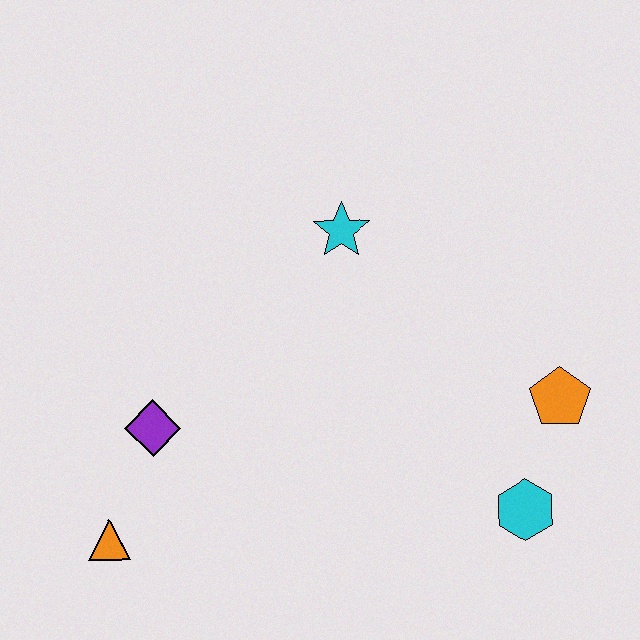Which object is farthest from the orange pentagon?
The orange triangle is farthest from the orange pentagon.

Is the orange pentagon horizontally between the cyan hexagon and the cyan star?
No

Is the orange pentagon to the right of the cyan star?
Yes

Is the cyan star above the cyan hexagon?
Yes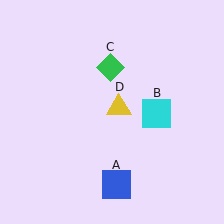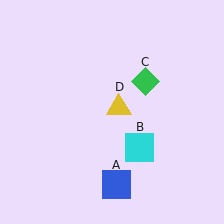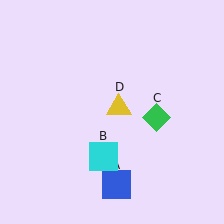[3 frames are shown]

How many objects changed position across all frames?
2 objects changed position: cyan square (object B), green diamond (object C).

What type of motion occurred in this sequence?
The cyan square (object B), green diamond (object C) rotated clockwise around the center of the scene.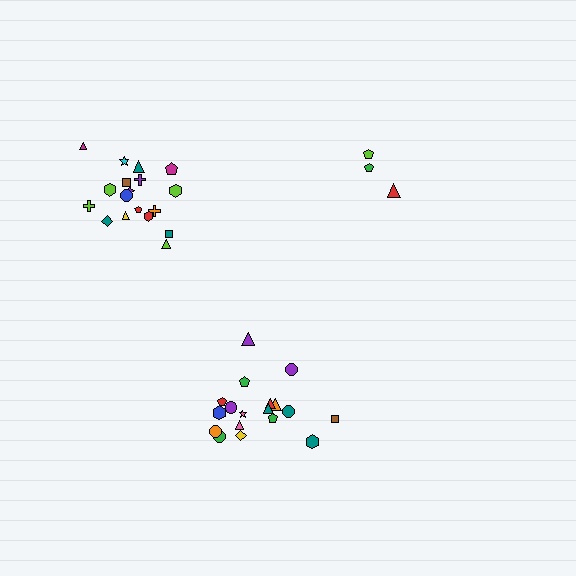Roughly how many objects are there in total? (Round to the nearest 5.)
Roughly 40 objects in total.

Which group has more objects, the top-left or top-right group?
The top-left group.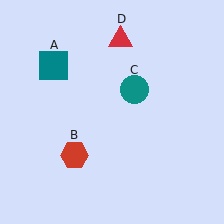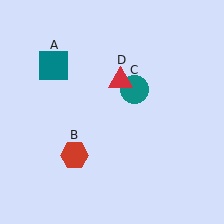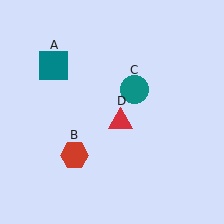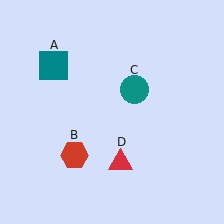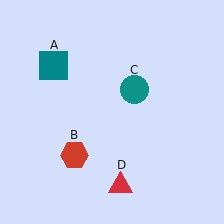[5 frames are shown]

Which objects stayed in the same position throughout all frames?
Teal square (object A) and red hexagon (object B) and teal circle (object C) remained stationary.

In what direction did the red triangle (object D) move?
The red triangle (object D) moved down.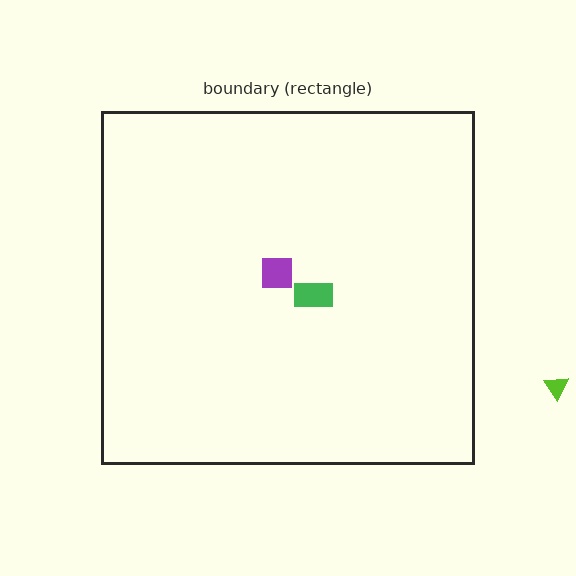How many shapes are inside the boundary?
2 inside, 1 outside.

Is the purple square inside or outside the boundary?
Inside.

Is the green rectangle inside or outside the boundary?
Inside.